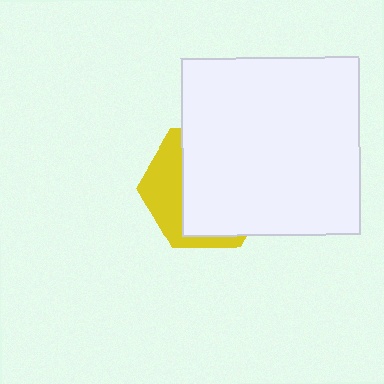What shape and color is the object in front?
The object in front is a white square.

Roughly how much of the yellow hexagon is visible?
A small part of it is visible (roughly 32%).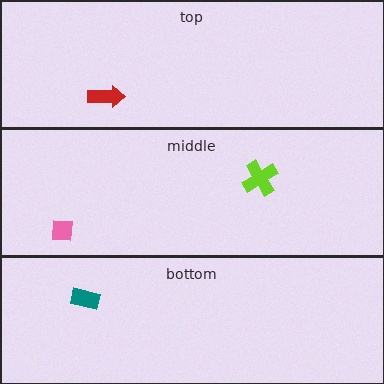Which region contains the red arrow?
The top region.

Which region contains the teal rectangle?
The bottom region.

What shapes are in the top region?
The red arrow.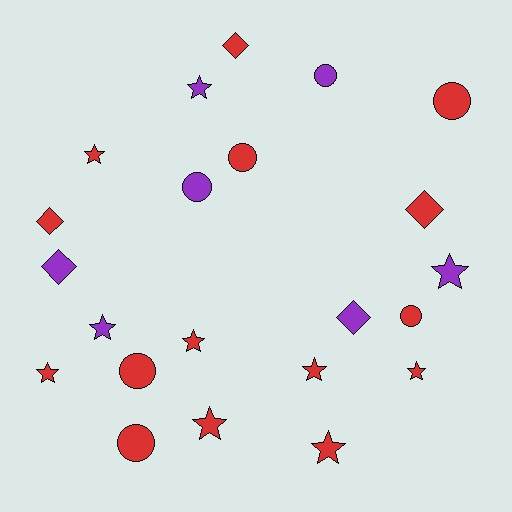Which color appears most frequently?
Red, with 15 objects.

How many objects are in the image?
There are 22 objects.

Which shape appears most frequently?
Star, with 10 objects.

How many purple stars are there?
There are 3 purple stars.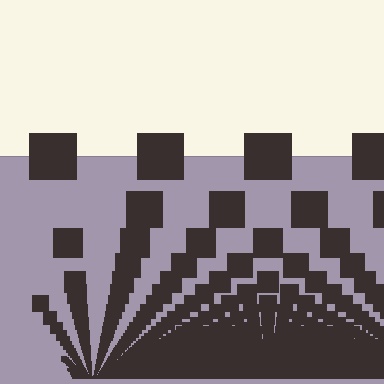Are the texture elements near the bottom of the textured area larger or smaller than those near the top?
Smaller. The gradient is inverted — elements near the bottom are smaller and denser.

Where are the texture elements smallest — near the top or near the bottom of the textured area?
Near the bottom.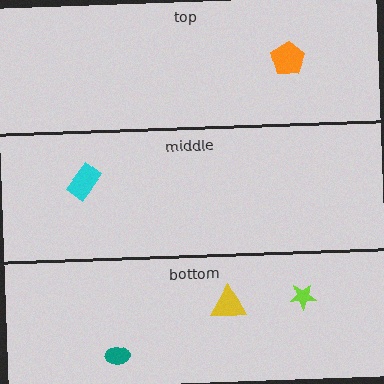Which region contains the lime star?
The bottom region.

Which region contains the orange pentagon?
The top region.